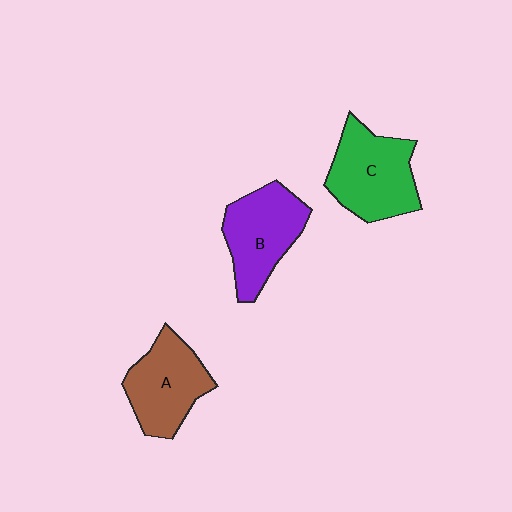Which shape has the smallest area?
Shape A (brown).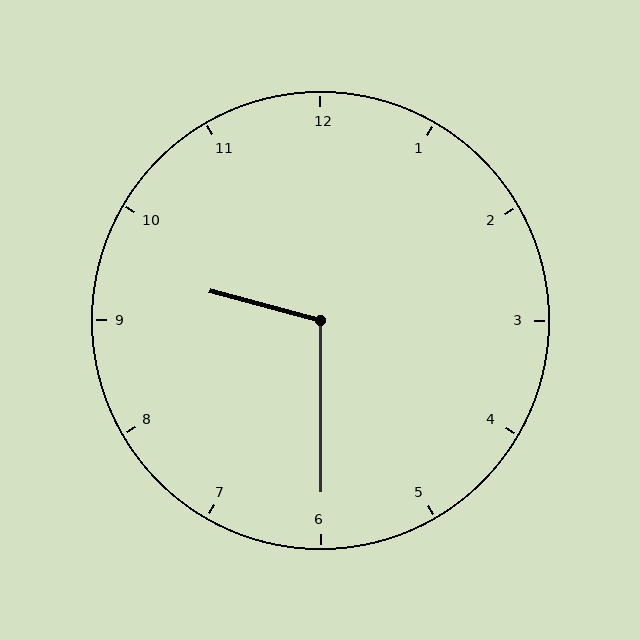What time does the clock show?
9:30.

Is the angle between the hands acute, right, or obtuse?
It is obtuse.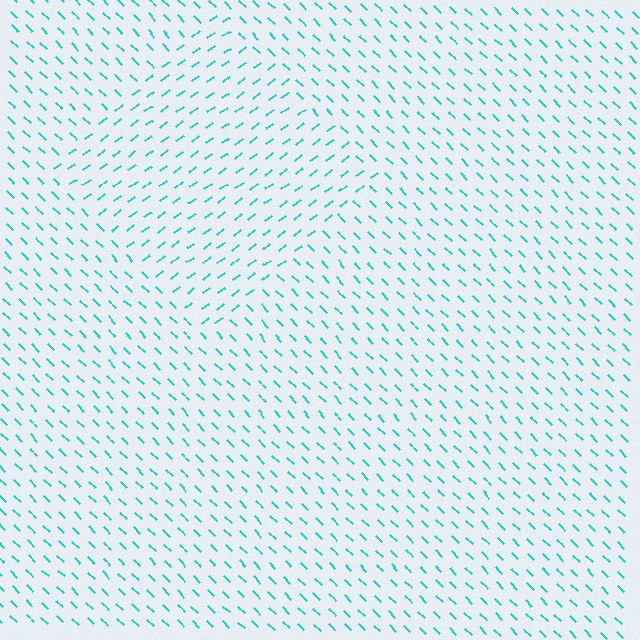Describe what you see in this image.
The image is filled with small cyan line segments. A diamond region in the image has lines oriented differently from the surrounding lines, creating a visible texture boundary.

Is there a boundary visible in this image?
Yes, there is a texture boundary formed by a change in line orientation.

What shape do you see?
I see a diamond.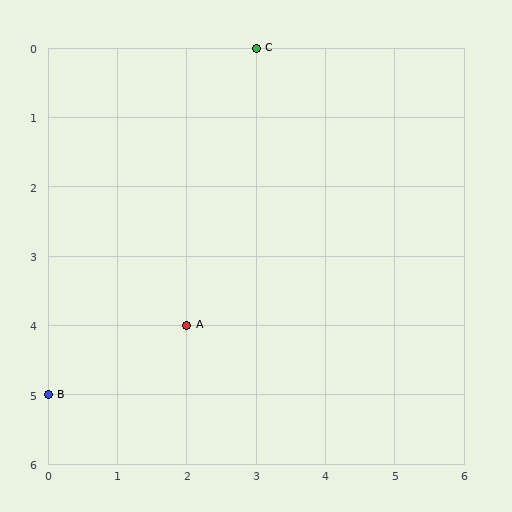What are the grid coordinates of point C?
Point C is at grid coordinates (3, 0).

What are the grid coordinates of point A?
Point A is at grid coordinates (2, 4).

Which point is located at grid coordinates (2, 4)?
Point A is at (2, 4).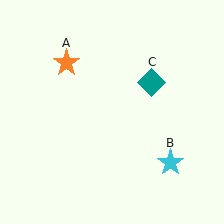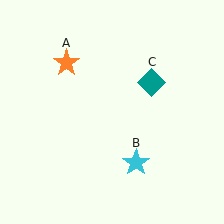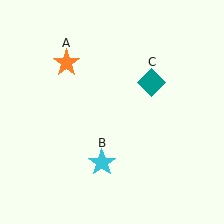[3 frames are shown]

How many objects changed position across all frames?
1 object changed position: cyan star (object B).